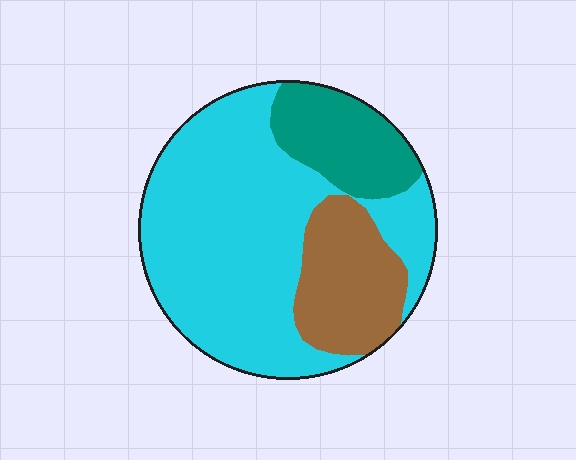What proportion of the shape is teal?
Teal takes up about one sixth (1/6) of the shape.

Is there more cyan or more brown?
Cyan.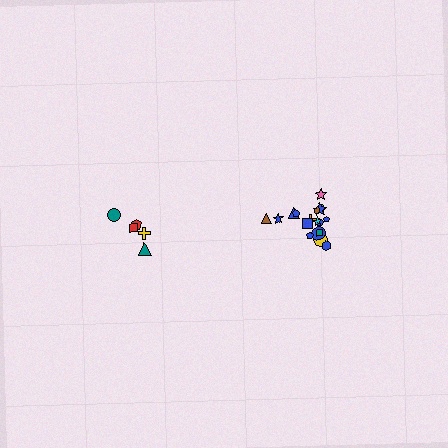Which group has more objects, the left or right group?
The right group.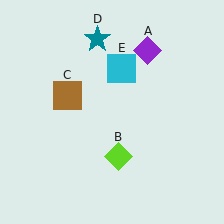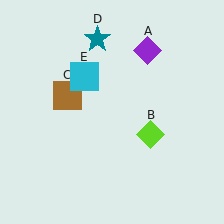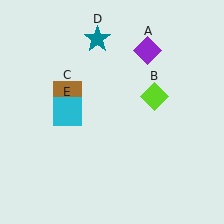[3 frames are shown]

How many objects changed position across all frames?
2 objects changed position: lime diamond (object B), cyan square (object E).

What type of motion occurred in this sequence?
The lime diamond (object B), cyan square (object E) rotated counterclockwise around the center of the scene.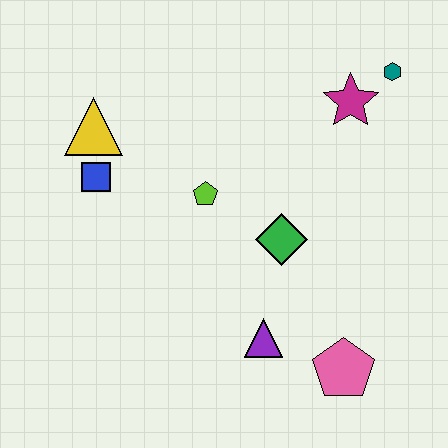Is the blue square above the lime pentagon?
Yes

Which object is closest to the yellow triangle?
The blue square is closest to the yellow triangle.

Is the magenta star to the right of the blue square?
Yes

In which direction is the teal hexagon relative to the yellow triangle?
The teal hexagon is to the right of the yellow triangle.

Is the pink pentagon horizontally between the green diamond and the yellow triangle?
No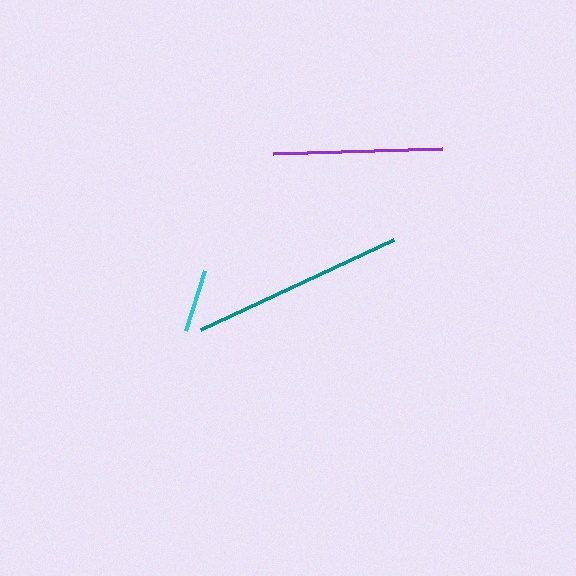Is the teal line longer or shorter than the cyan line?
The teal line is longer than the cyan line.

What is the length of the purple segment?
The purple segment is approximately 170 pixels long.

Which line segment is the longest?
The teal line is the longest at approximately 213 pixels.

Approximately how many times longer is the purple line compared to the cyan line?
The purple line is approximately 2.7 times the length of the cyan line.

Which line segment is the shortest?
The cyan line is the shortest at approximately 62 pixels.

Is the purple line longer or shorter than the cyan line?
The purple line is longer than the cyan line.